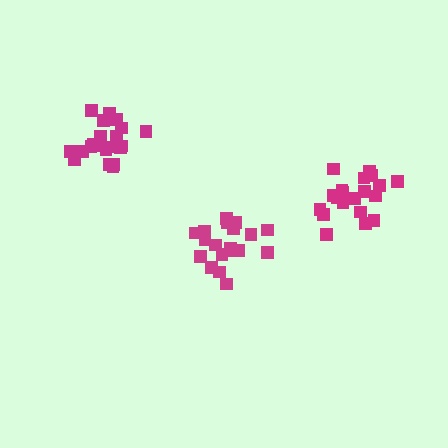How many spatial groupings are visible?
There are 3 spatial groupings.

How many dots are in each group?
Group 1: 19 dots, Group 2: 20 dots, Group 3: 21 dots (60 total).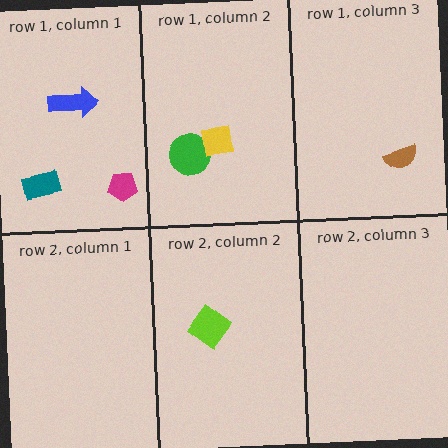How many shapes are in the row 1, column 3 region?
1.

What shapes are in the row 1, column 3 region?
The brown semicircle.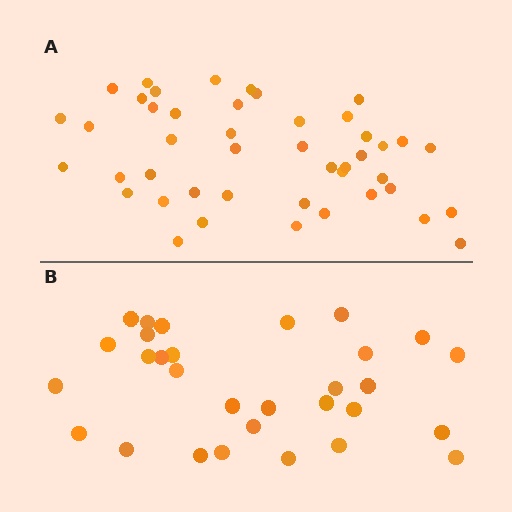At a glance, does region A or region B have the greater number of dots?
Region A (the top region) has more dots.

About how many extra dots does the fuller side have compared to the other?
Region A has approximately 15 more dots than region B.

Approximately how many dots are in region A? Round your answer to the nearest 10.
About 40 dots. (The exact count is 45, which rounds to 40.)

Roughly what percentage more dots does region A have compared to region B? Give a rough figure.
About 50% more.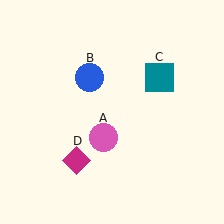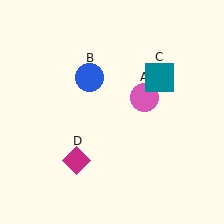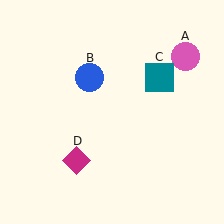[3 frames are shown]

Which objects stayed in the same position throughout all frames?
Blue circle (object B) and teal square (object C) and magenta diamond (object D) remained stationary.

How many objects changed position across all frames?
1 object changed position: pink circle (object A).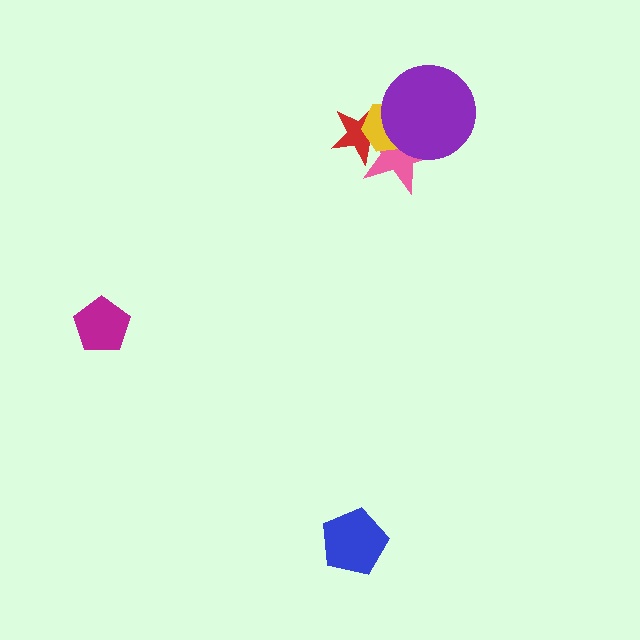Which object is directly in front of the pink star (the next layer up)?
The yellow hexagon is directly in front of the pink star.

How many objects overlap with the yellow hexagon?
3 objects overlap with the yellow hexagon.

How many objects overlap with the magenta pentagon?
0 objects overlap with the magenta pentagon.